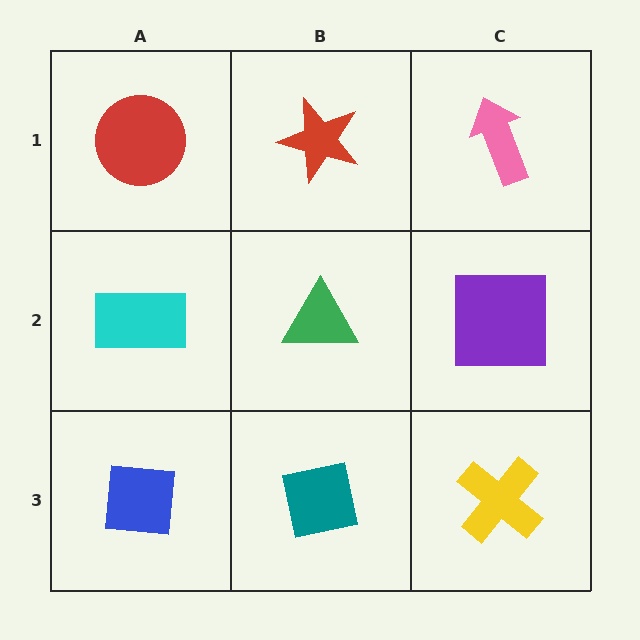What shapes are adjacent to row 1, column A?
A cyan rectangle (row 2, column A), a red star (row 1, column B).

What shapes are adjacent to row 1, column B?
A green triangle (row 2, column B), a red circle (row 1, column A), a pink arrow (row 1, column C).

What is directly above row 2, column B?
A red star.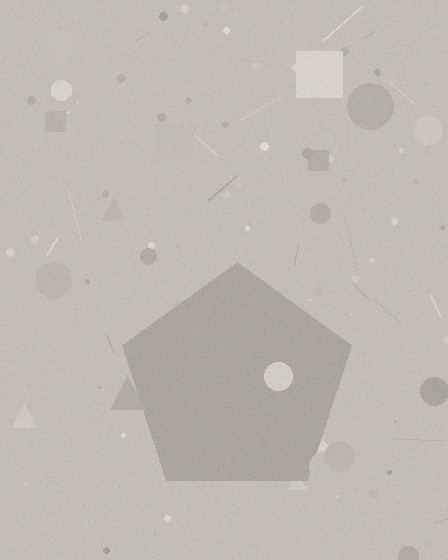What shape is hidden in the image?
A pentagon is hidden in the image.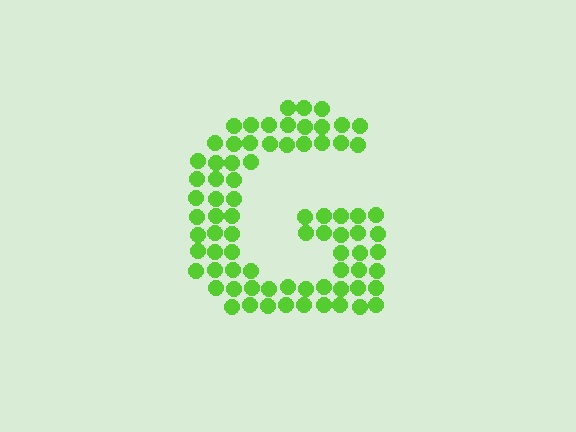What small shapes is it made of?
It is made of small circles.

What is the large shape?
The large shape is the letter G.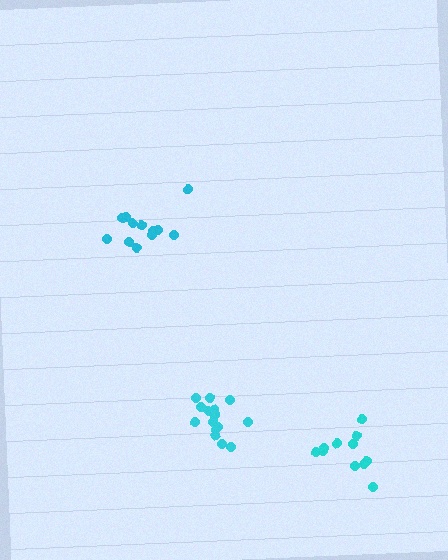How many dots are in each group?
Group 1: 16 dots, Group 2: 12 dots, Group 3: 11 dots (39 total).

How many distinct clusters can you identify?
There are 3 distinct clusters.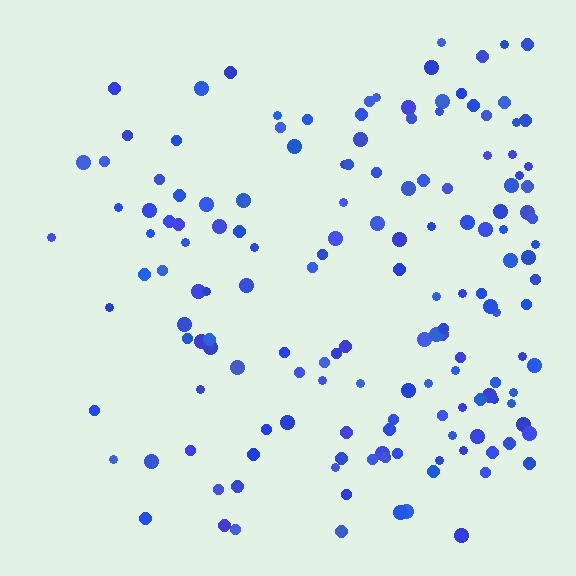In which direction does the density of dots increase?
From left to right, with the right side densest.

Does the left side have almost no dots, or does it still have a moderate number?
Still a moderate number, just noticeably fewer than the right.